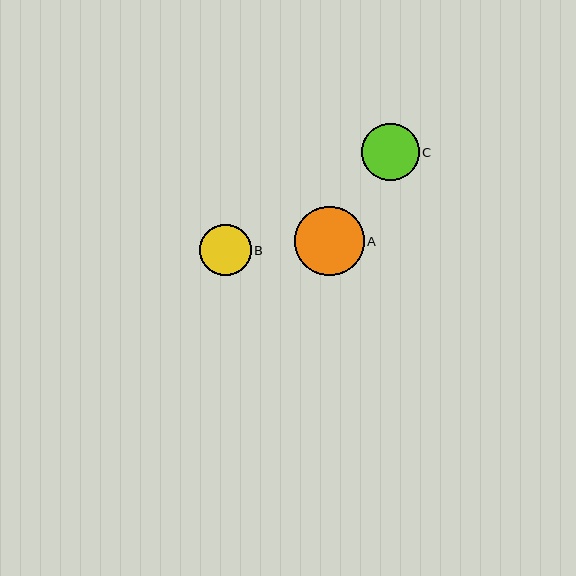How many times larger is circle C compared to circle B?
Circle C is approximately 1.1 times the size of circle B.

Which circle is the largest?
Circle A is the largest with a size of approximately 70 pixels.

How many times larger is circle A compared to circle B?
Circle A is approximately 1.3 times the size of circle B.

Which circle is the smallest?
Circle B is the smallest with a size of approximately 52 pixels.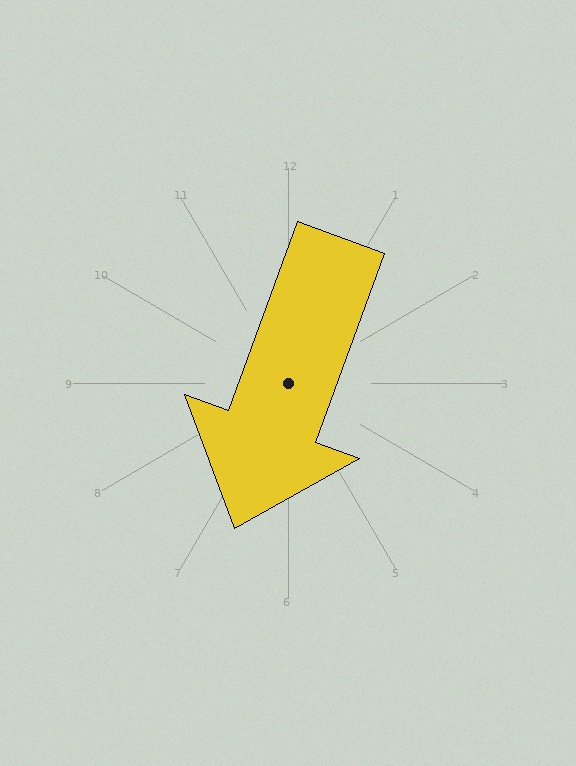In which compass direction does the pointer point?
South.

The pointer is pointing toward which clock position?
Roughly 7 o'clock.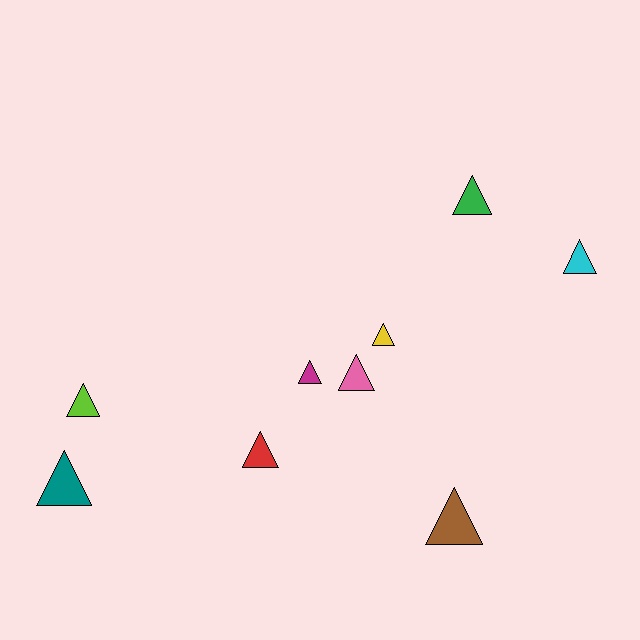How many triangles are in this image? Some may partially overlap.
There are 9 triangles.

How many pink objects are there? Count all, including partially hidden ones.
There is 1 pink object.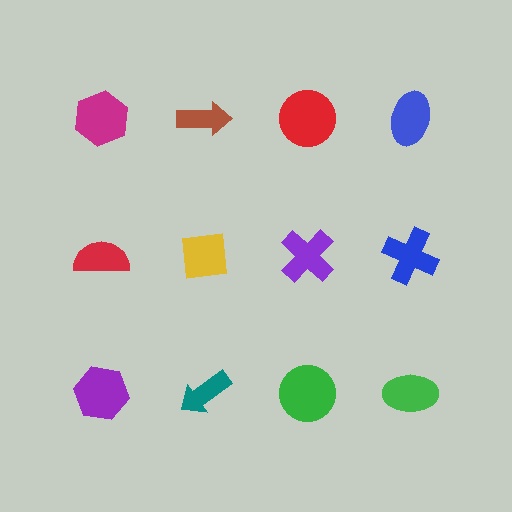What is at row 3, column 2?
A teal arrow.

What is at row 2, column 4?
A blue cross.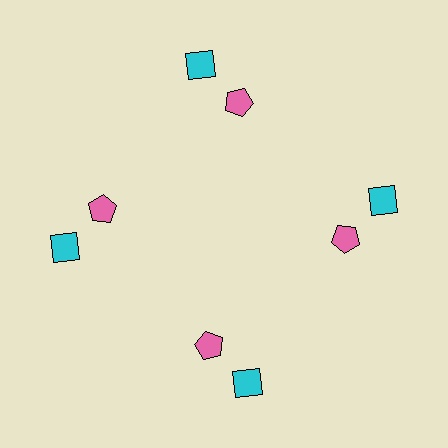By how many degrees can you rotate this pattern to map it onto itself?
The pattern maps onto itself every 90 degrees of rotation.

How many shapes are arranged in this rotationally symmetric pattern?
There are 8 shapes, arranged in 4 groups of 2.